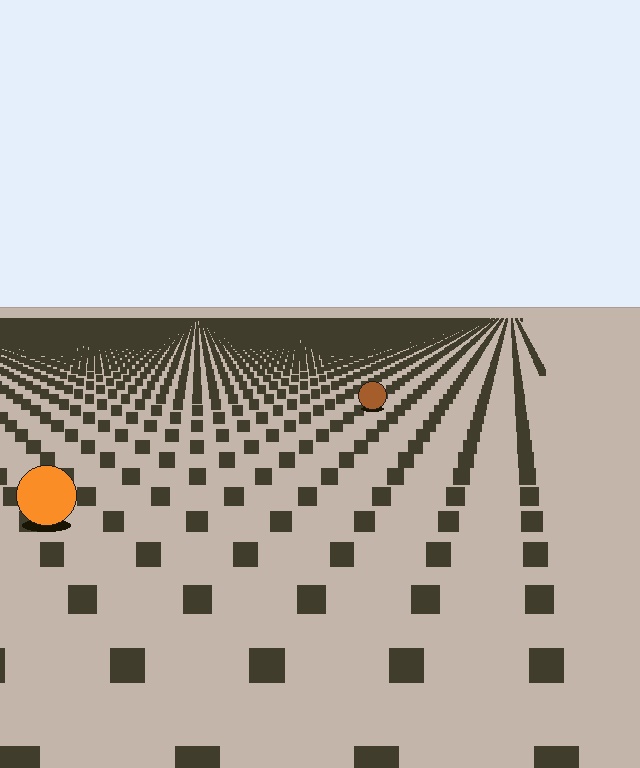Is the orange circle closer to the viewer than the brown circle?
Yes. The orange circle is closer — you can tell from the texture gradient: the ground texture is coarser near it.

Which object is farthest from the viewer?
The brown circle is farthest from the viewer. It appears smaller and the ground texture around it is denser.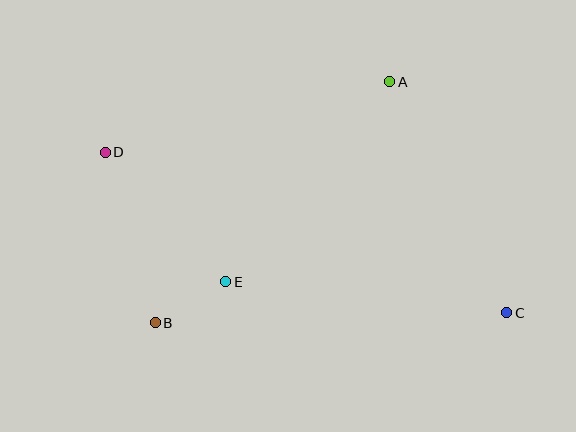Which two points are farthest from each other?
Points C and D are farthest from each other.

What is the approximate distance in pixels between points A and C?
The distance between A and C is approximately 259 pixels.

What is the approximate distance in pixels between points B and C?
The distance between B and C is approximately 352 pixels.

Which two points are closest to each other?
Points B and E are closest to each other.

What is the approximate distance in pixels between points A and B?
The distance between A and B is approximately 336 pixels.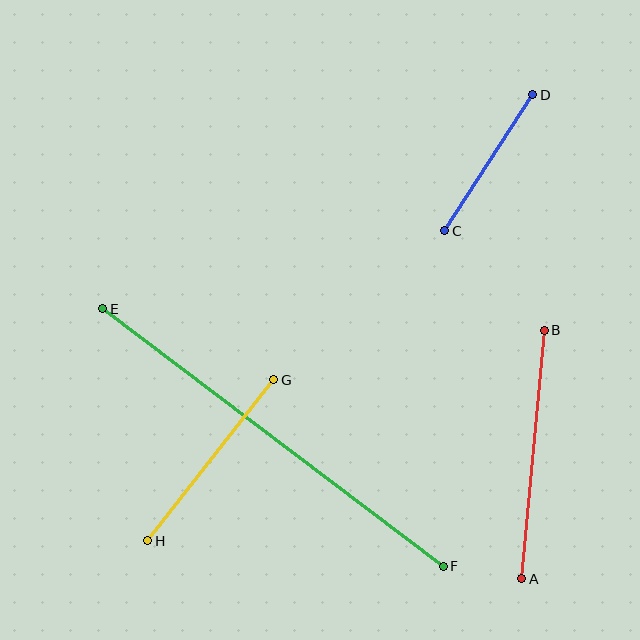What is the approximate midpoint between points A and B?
The midpoint is at approximately (533, 455) pixels.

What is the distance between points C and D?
The distance is approximately 162 pixels.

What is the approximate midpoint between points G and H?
The midpoint is at approximately (211, 460) pixels.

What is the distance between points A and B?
The distance is approximately 250 pixels.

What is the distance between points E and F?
The distance is approximately 427 pixels.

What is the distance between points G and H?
The distance is approximately 205 pixels.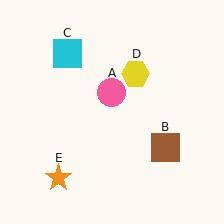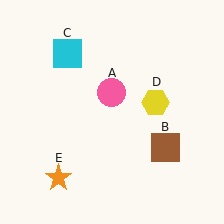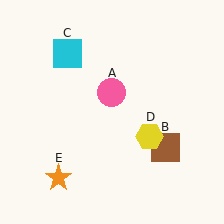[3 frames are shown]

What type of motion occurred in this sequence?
The yellow hexagon (object D) rotated clockwise around the center of the scene.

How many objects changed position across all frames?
1 object changed position: yellow hexagon (object D).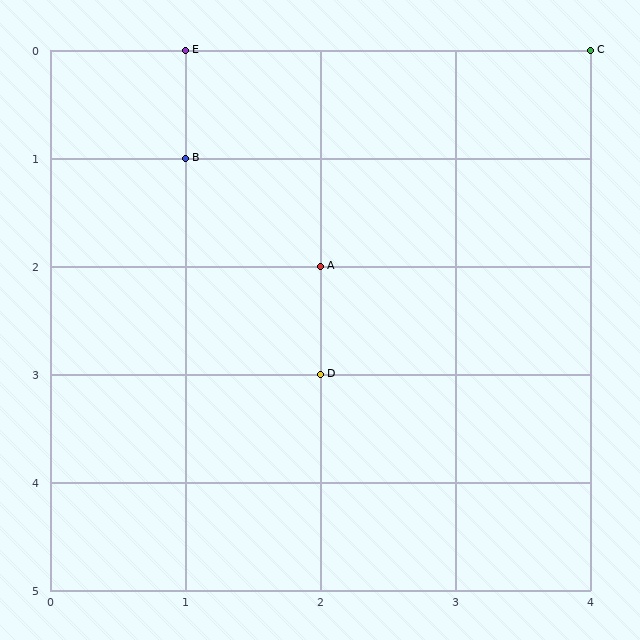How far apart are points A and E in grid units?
Points A and E are 1 column and 2 rows apart (about 2.2 grid units diagonally).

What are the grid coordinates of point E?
Point E is at grid coordinates (1, 0).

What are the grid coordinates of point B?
Point B is at grid coordinates (1, 1).